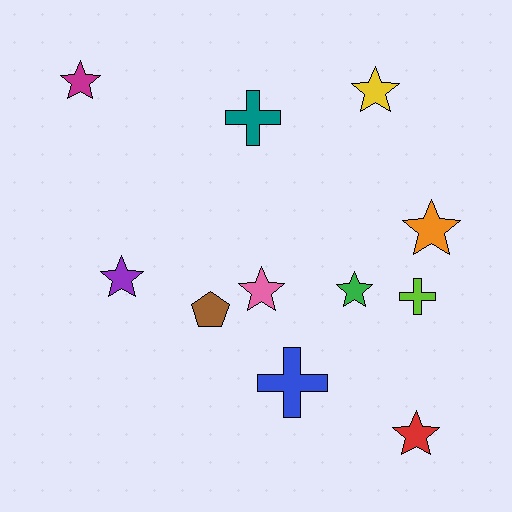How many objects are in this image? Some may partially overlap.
There are 11 objects.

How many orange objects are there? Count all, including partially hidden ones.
There is 1 orange object.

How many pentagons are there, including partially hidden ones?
There is 1 pentagon.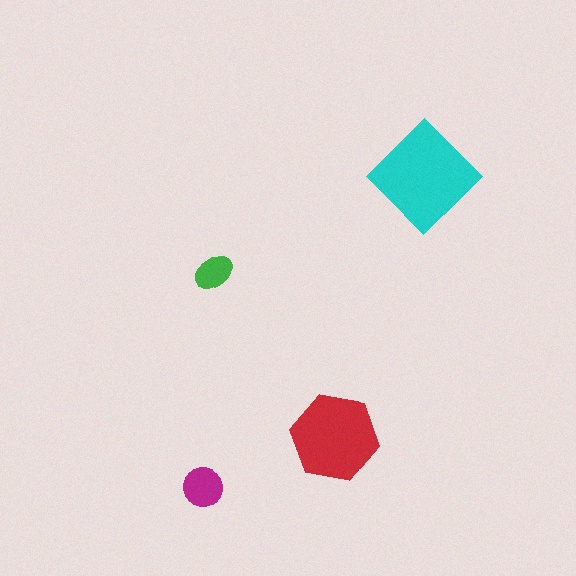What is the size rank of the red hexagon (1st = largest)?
2nd.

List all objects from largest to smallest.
The cyan diamond, the red hexagon, the magenta circle, the green ellipse.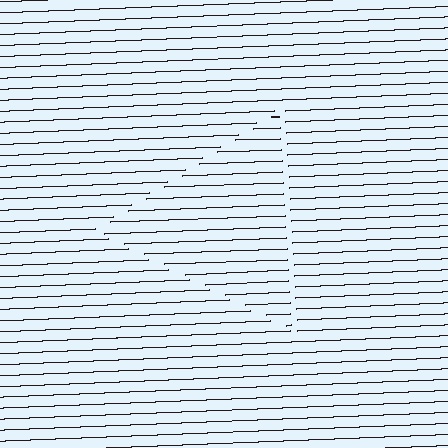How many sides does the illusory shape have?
3 sides — the line-ends trace a triangle.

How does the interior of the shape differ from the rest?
The interior of the shape contains the same grating, shifted by half a period — the contour is defined by the phase discontinuity where line-ends from the inner and outer gratings abut.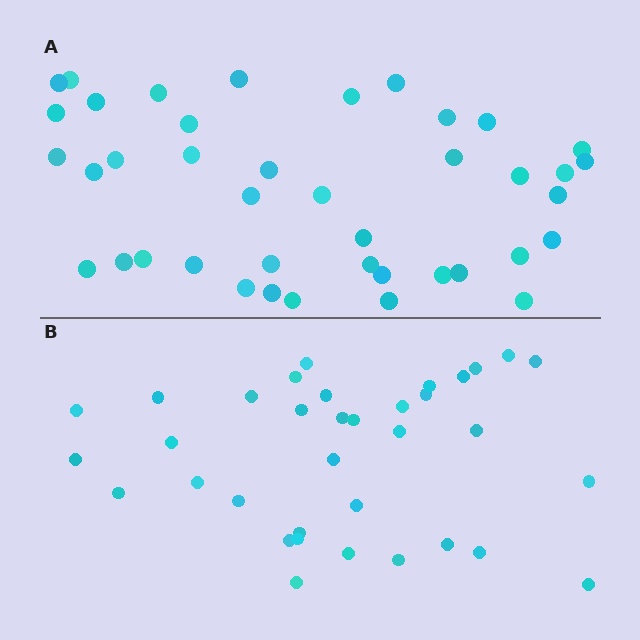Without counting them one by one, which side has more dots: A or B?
Region A (the top region) has more dots.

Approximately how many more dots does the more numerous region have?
Region A has about 6 more dots than region B.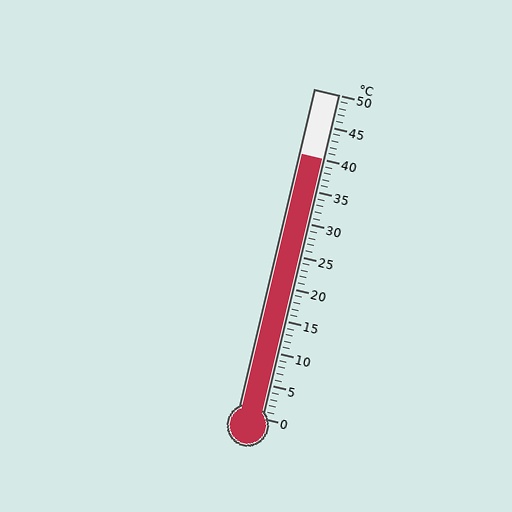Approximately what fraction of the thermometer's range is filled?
The thermometer is filled to approximately 80% of its range.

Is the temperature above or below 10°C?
The temperature is above 10°C.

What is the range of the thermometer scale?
The thermometer scale ranges from 0°C to 50°C.